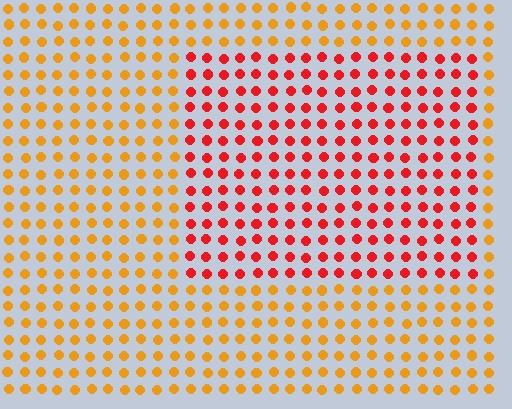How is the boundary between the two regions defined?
The boundary is defined purely by a slight shift in hue (about 40 degrees). Spacing, size, and orientation are identical on both sides.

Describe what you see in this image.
The image is filled with small orange elements in a uniform arrangement. A rectangle-shaped region is visible where the elements are tinted to a slightly different hue, forming a subtle color boundary.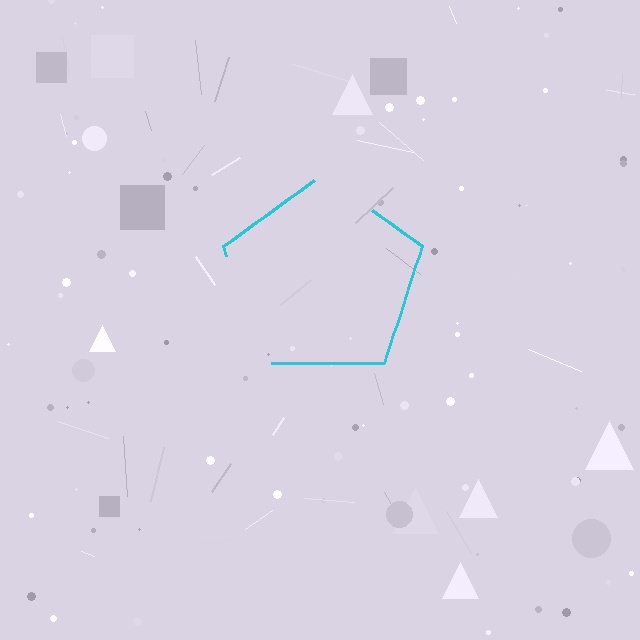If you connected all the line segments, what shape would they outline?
They would outline a pentagon.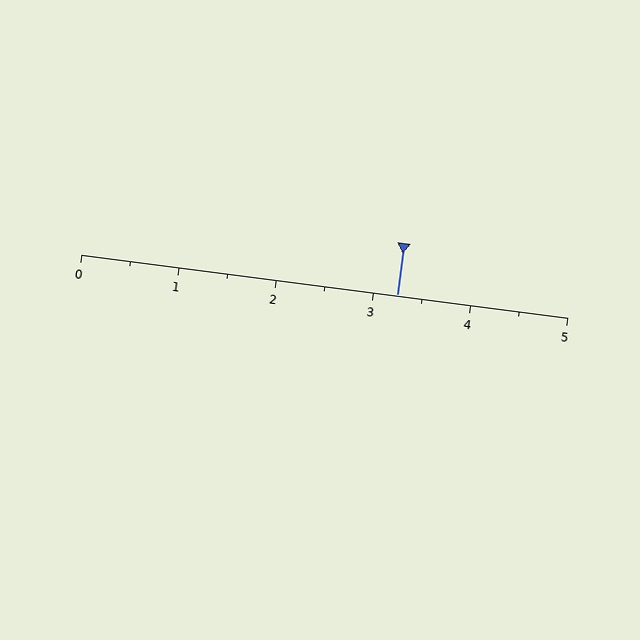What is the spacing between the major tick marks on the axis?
The major ticks are spaced 1 apart.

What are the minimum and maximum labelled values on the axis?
The axis runs from 0 to 5.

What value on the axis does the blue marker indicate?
The marker indicates approximately 3.2.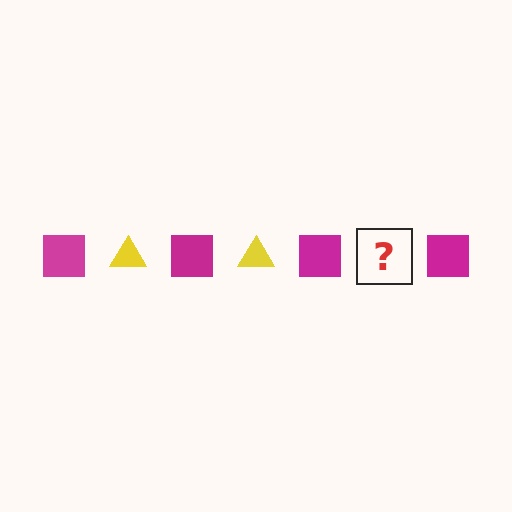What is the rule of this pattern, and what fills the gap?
The rule is that the pattern alternates between magenta square and yellow triangle. The gap should be filled with a yellow triangle.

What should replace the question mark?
The question mark should be replaced with a yellow triangle.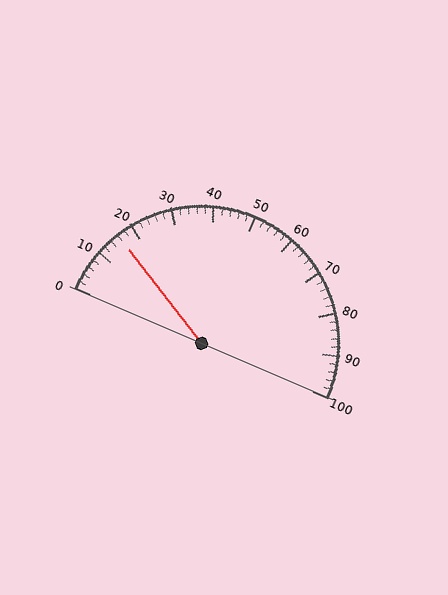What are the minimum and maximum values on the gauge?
The gauge ranges from 0 to 100.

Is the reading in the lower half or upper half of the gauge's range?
The reading is in the lower half of the range (0 to 100).